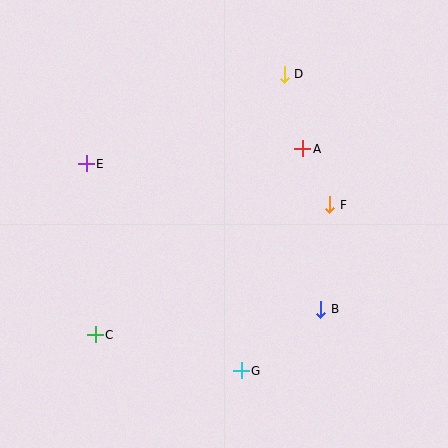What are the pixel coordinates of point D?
Point D is at (284, 74).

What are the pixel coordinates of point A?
Point A is at (303, 149).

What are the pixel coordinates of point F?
Point F is at (330, 205).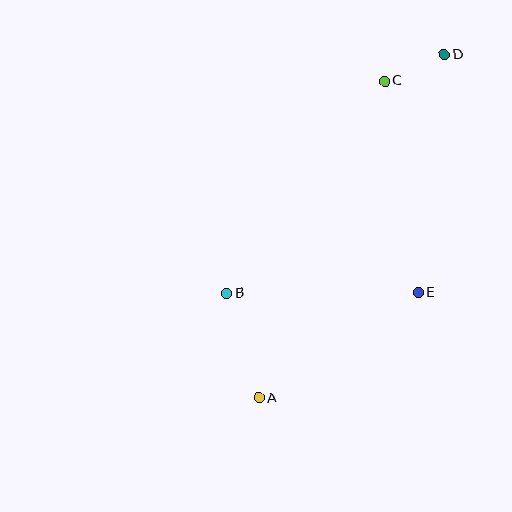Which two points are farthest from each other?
Points A and D are farthest from each other.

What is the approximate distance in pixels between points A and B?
The distance between A and B is approximately 110 pixels.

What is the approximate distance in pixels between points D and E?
The distance between D and E is approximately 239 pixels.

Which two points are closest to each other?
Points C and D are closest to each other.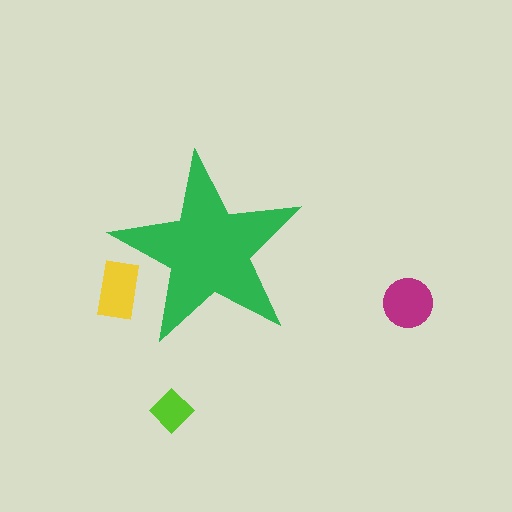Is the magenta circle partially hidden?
No, the magenta circle is fully visible.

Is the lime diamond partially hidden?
No, the lime diamond is fully visible.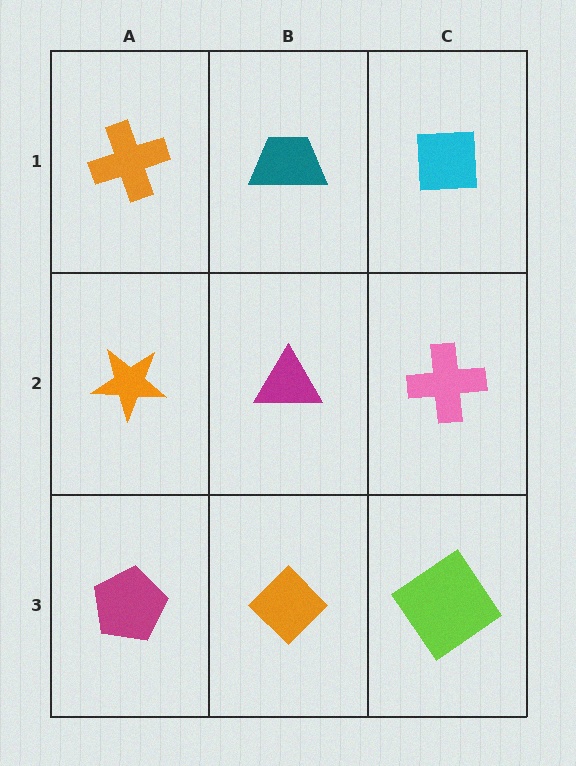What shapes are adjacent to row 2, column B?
A teal trapezoid (row 1, column B), an orange diamond (row 3, column B), an orange star (row 2, column A), a pink cross (row 2, column C).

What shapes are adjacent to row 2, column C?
A cyan square (row 1, column C), a lime diamond (row 3, column C), a magenta triangle (row 2, column B).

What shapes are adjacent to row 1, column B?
A magenta triangle (row 2, column B), an orange cross (row 1, column A), a cyan square (row 1, column C).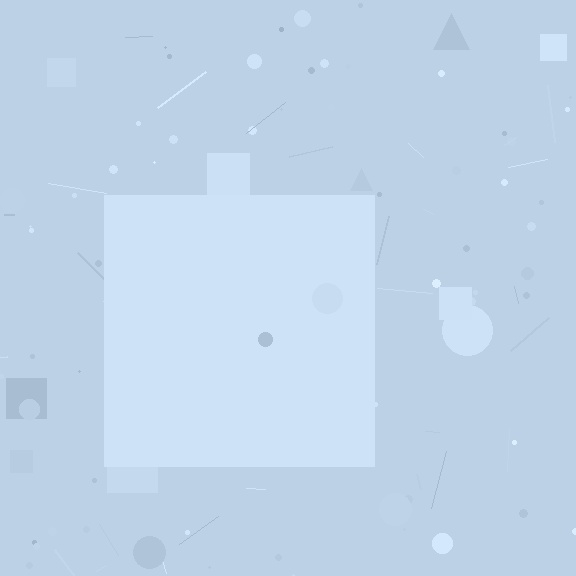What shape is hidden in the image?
A square is hidden in the image.